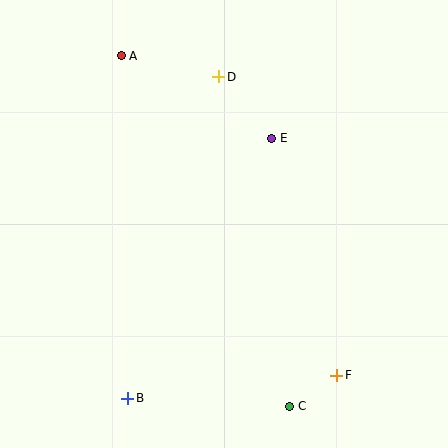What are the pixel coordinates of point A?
Point A is at (121, 56).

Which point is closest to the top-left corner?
Point A is closest to the top-left corner.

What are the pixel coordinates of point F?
Point F is at (337, 375).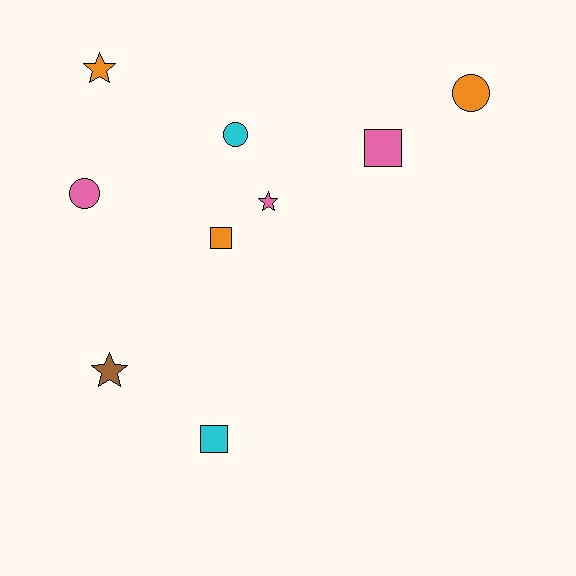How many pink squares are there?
There is 1 pink square.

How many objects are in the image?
There are 9 objects.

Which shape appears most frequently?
Star, with 3 objects.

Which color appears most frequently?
Pink, with 3 objects.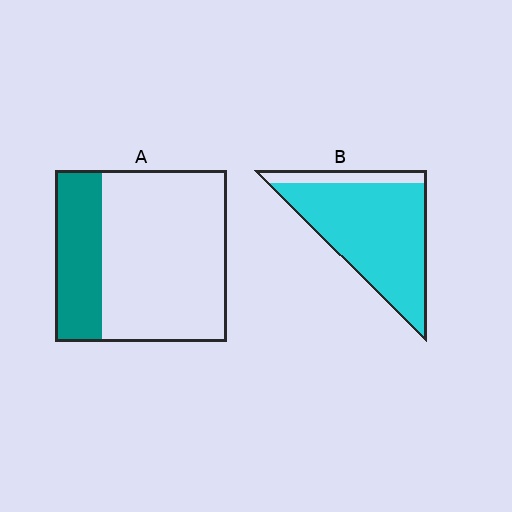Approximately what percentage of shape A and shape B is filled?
A is approximately 25% and B is approximately 85%.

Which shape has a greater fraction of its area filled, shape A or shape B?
Shape B.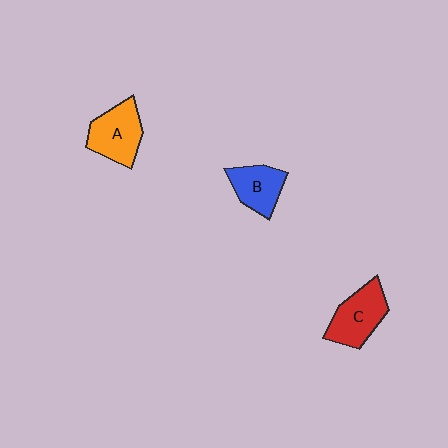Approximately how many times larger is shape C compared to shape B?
Approximately 1.2 times.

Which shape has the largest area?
Shape A (orange).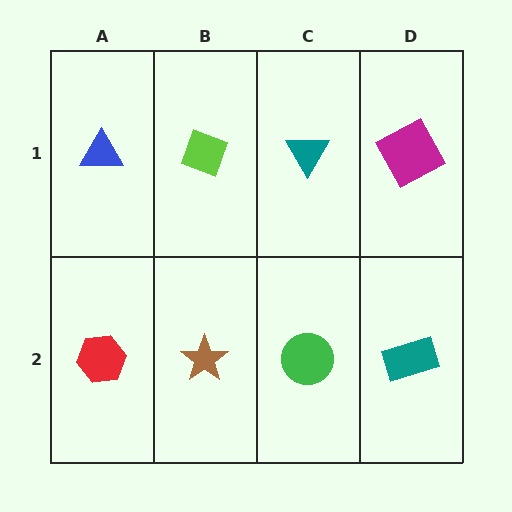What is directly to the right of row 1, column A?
A lime diamond.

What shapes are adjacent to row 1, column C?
A green circle (row 2, column C), a lime diamond (row 1, column B), a magenta square (row 1, column D).